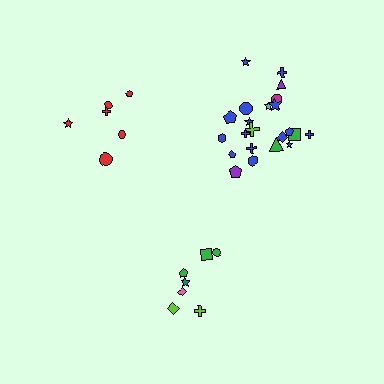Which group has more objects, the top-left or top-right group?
The top-right group.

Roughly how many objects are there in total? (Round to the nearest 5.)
Roughly 35 objects in total.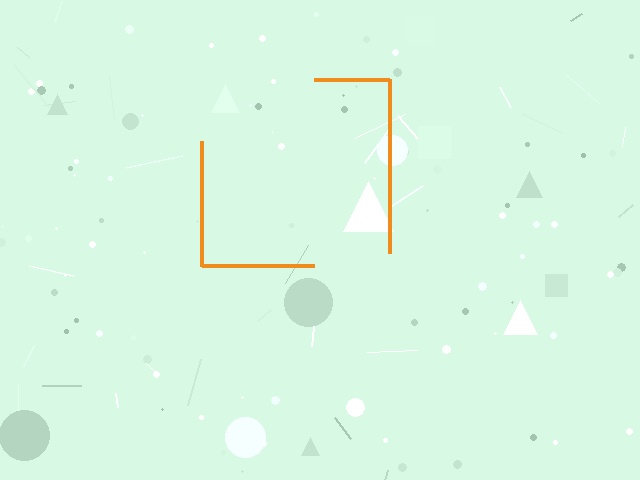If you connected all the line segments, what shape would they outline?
They would outline a square.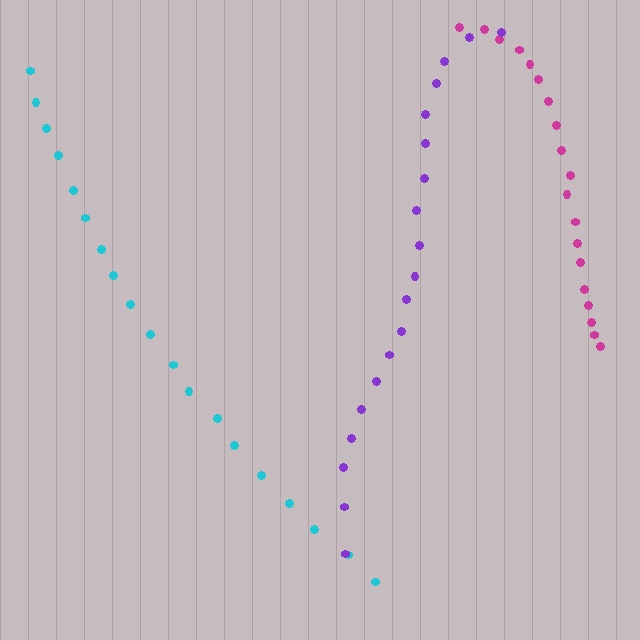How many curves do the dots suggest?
There are 3 distinct paths.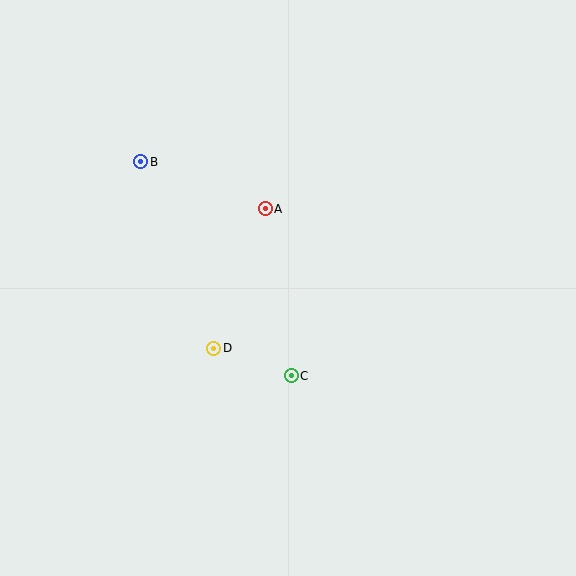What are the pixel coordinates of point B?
Point B is at (141, 162).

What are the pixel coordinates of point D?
Point D is at (214, 348).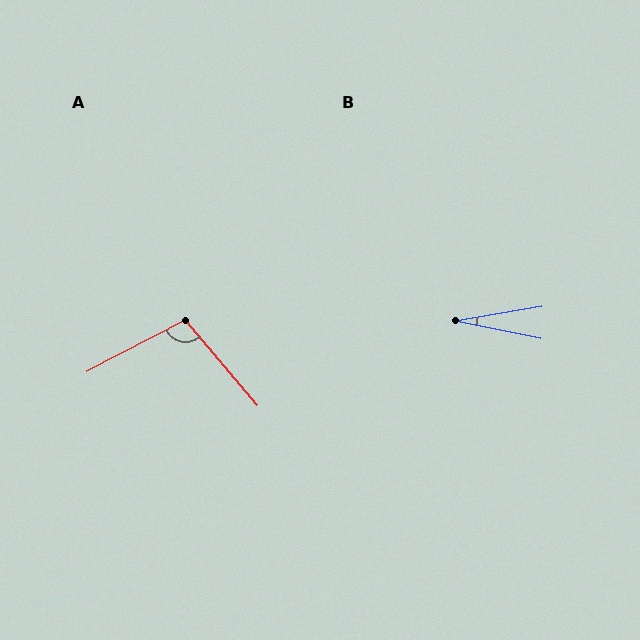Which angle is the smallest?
B, at approximately 21 degrees.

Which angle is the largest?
A, at approximately 102 degrees.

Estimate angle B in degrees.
Approximately 21 degrees.